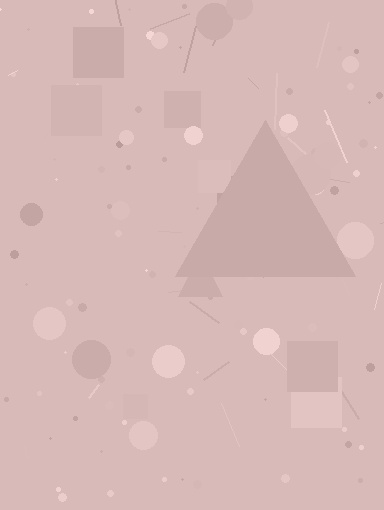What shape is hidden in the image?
A triangle is hidden in the image.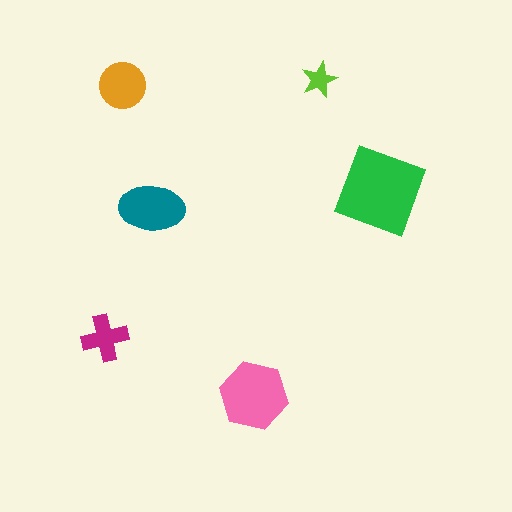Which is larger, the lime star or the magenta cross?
The magenta cross.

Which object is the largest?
The green diamond.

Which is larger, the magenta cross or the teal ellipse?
The teal ellipse.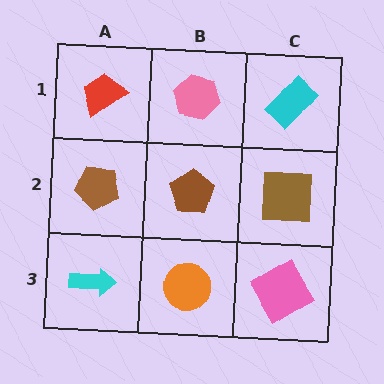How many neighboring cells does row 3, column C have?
2.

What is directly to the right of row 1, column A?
A pink hexagon.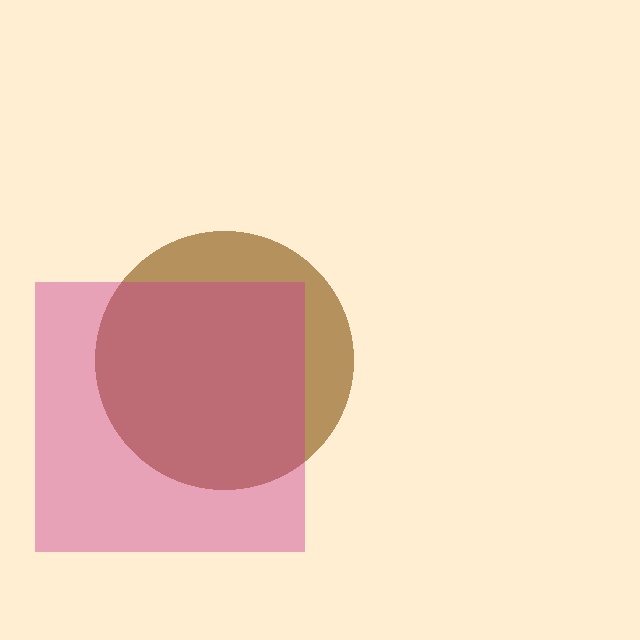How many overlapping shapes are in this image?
There are 2 overlapping shapes in the image.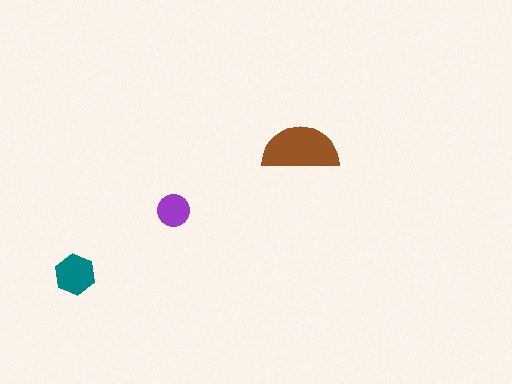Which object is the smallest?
The purple circle.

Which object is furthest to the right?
The brown semicircle is rightmost.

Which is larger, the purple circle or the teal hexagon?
The teal hexagon.